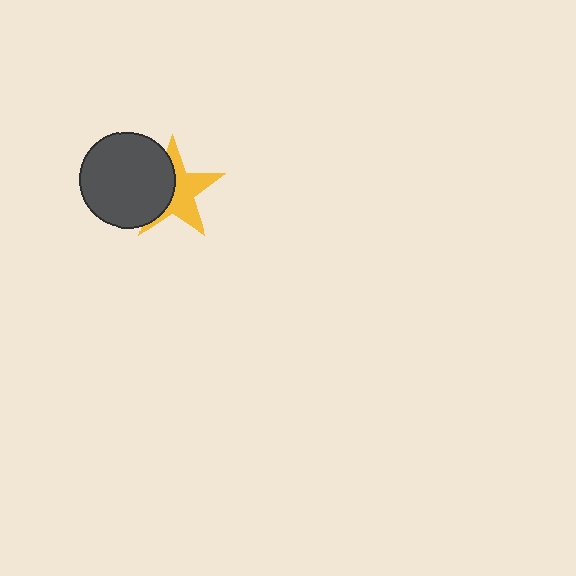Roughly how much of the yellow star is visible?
About half of it is visible (roughly 56%).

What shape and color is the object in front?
The object in front is a dark gray circle.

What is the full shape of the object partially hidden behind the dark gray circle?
The partially hidden object is a yellow star.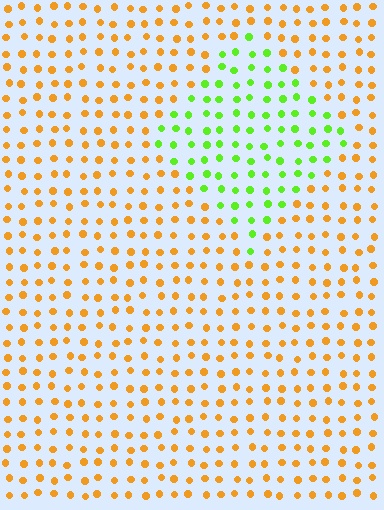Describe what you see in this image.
The image is filled with small orange elements in a uniform arrangement. A diamond-shaped region is visible where the elements are tinted to a slightly different hue, forming a subtle color boundary.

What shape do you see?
I see a diamond.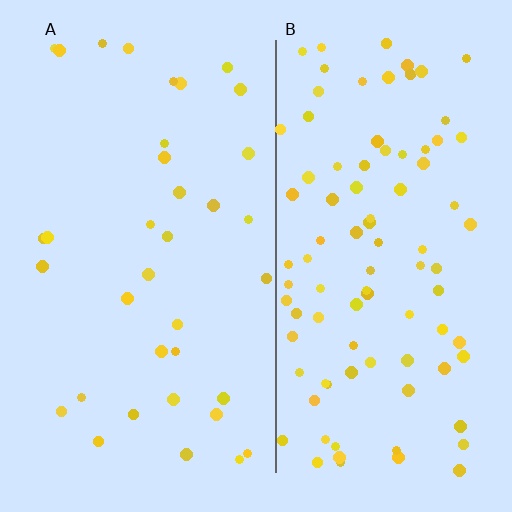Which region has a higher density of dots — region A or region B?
B (the right).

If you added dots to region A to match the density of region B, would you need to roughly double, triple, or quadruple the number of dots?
Approximately triple.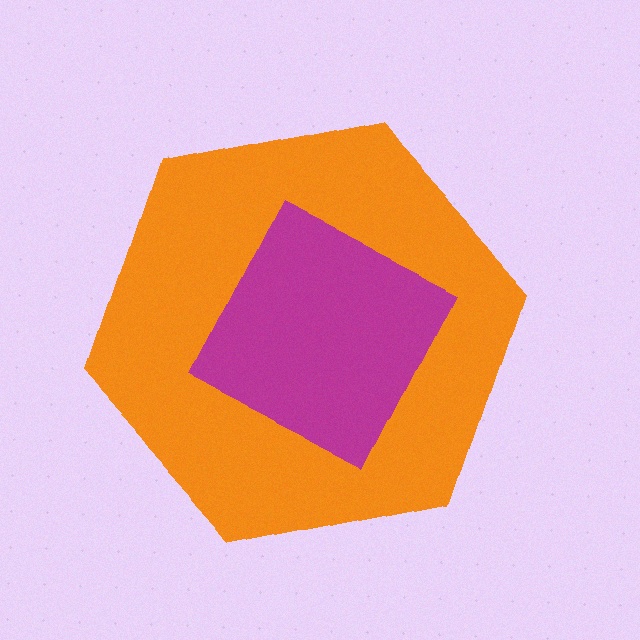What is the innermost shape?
The magenta diamond.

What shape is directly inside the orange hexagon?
The magenta diamond.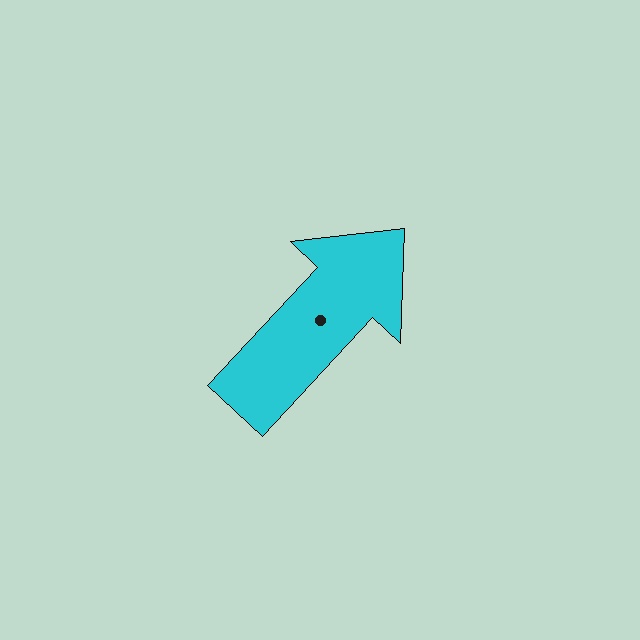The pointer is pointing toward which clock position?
Roughly 1 o'clock.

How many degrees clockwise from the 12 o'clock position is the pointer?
Approximately 43 degrees.